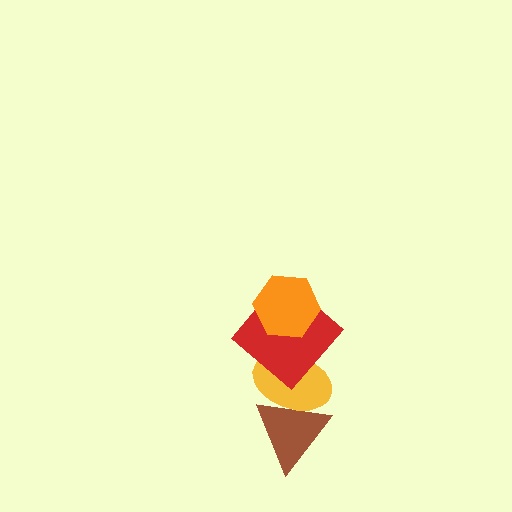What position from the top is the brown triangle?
The brown triangle is 4th from the top.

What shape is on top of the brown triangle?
The yellow ellipse is on top of the brown triangle.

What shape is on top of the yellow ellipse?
The red diamond is on top of the yellow ellipse.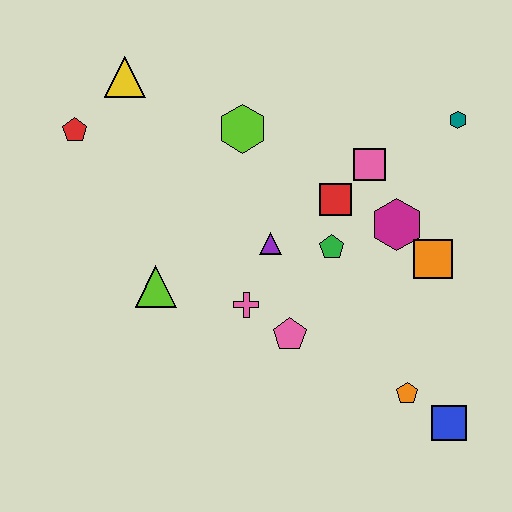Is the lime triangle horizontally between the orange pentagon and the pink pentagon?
No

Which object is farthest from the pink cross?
The teal hexagon is farthest from the pink cross.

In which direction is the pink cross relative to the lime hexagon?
The pink cross is below the lime hexagon.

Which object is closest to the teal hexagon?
The pink square is closest to the teal hexagon.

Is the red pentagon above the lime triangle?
Yes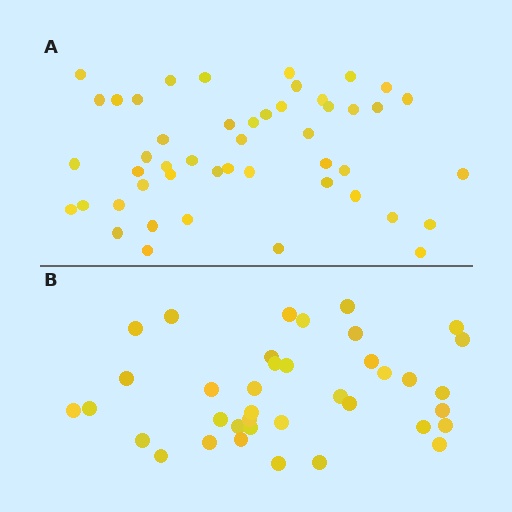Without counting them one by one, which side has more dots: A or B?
Region A (the top region) has more dots.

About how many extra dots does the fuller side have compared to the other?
Region A has roughly 10 or so more dots than region B.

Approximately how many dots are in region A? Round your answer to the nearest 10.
About 50 dots. (The exact count is 48, which rounds to 50.)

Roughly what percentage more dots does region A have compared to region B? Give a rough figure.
About 25% more.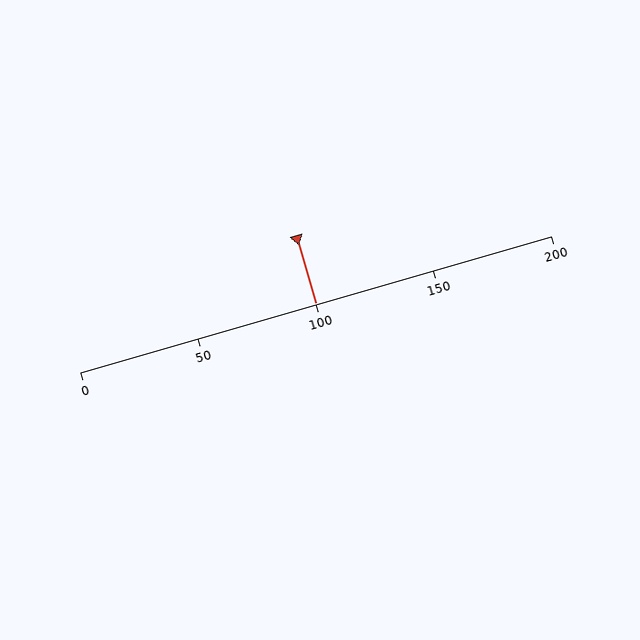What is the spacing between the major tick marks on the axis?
The major ticks are spaced 50 apart.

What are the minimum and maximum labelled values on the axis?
The axis runs from 0 to 200.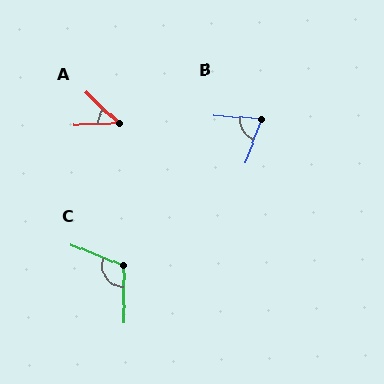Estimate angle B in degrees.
Approximately 74 degrees.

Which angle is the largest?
C, at approximately 111 degrees.